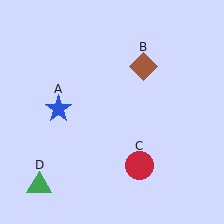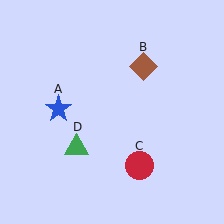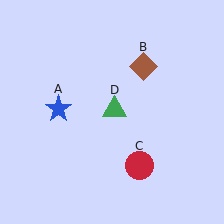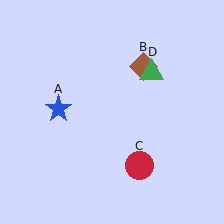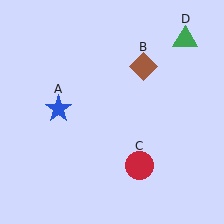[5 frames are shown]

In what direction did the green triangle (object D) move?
The green triangle (object D) moved up and to the right.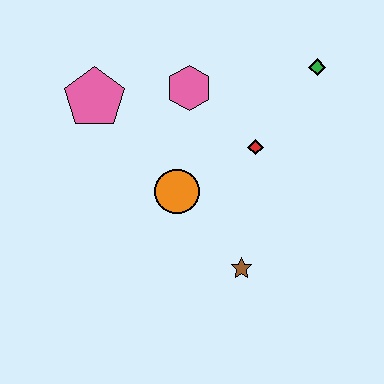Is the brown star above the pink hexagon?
No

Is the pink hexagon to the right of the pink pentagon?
Yes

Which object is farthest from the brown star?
The pink pentagon is farthest from the brown star.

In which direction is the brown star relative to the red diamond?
The brown star is below the red diamond.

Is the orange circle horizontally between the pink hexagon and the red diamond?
No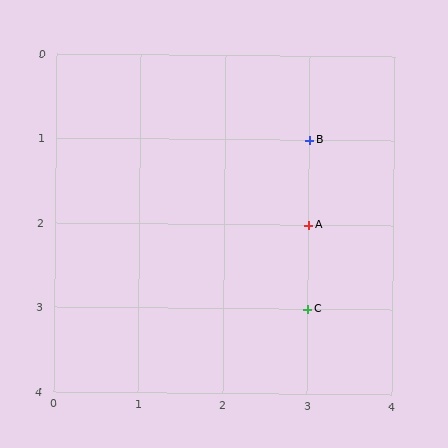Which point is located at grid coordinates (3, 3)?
Point C is at (3, 3).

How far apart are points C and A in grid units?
Points C and A are 1 row apart.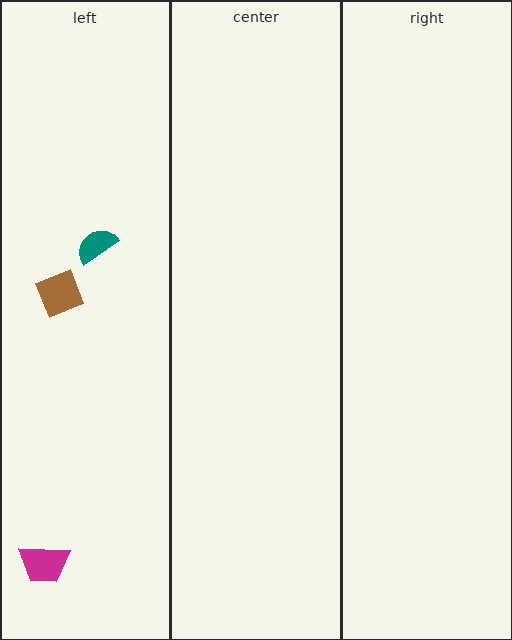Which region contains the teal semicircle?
The left region.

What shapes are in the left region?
The brown square, the teal semicircle, the magenta trapezoid.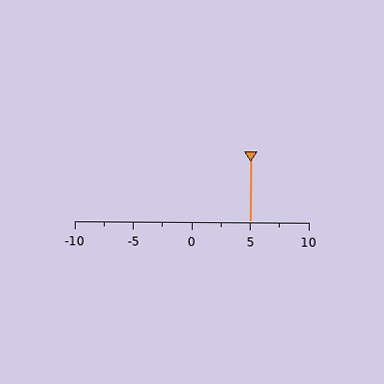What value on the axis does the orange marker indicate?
The marker indicates approximately 5.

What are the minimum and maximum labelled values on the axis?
The axis runs from -10 to 10.